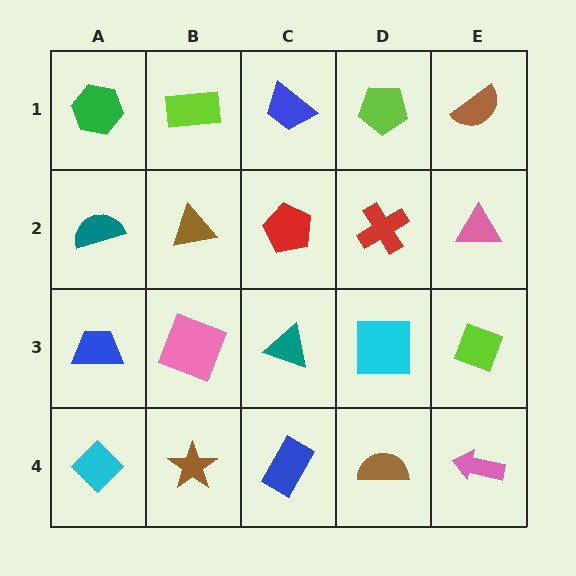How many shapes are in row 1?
5 shapes.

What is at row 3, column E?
A lime diamond.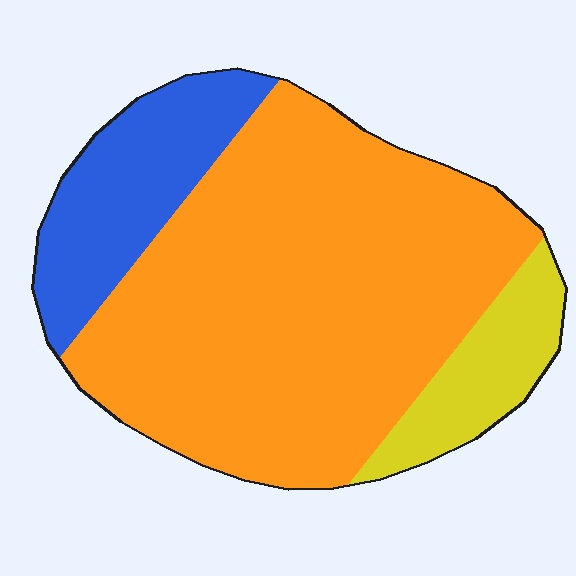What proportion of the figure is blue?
Blue takes up about one sixth (1/6) of the figure.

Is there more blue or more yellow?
Blue.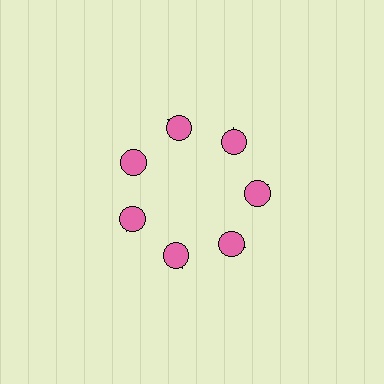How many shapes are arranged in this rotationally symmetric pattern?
There are 14 shapes, arranged in 7 groups of 2.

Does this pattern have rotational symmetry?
Yes, this pattern has 7-fold rotational symmetry. It looks the same after rotating 51 degrees around the center.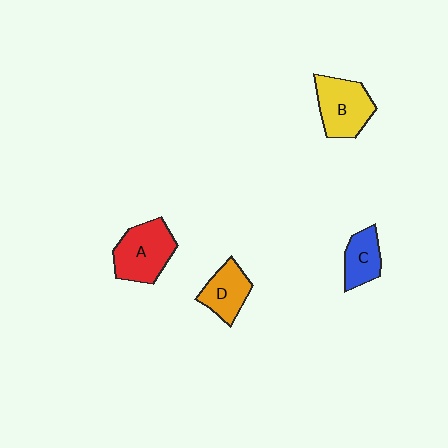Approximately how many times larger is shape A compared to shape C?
Approximately 1.7 times.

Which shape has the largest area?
Shape A (red).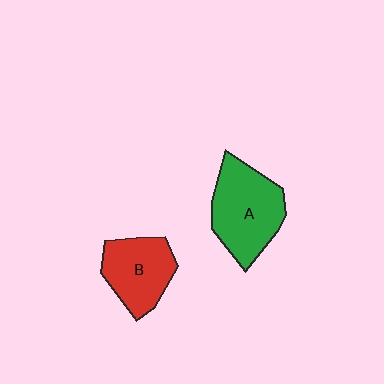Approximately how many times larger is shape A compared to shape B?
Approximately 1.3 times.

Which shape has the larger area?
Shape A (green).